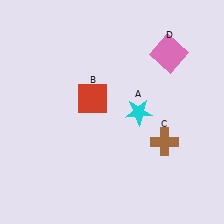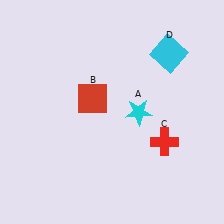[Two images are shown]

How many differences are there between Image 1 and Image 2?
There are 2 differences between the two images.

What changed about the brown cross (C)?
In Image 1, C is brown. In Image 2, it changed to red.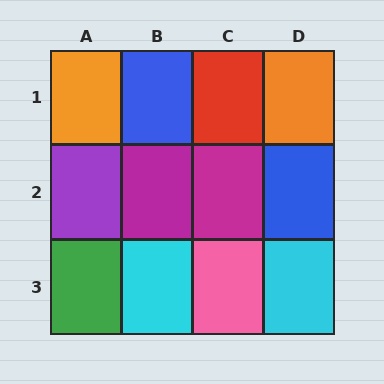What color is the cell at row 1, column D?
Orange.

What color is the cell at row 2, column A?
Purple.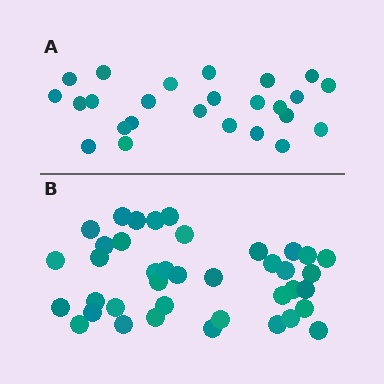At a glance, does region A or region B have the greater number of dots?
Region B (the bottom region) has more dots.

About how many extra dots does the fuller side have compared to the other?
Region B has approximately 15 more dots than region A.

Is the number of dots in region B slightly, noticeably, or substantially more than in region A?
Region B has substantially more. The ratio is roughly 1.6 to 1.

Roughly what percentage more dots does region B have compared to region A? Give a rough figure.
About 55% more.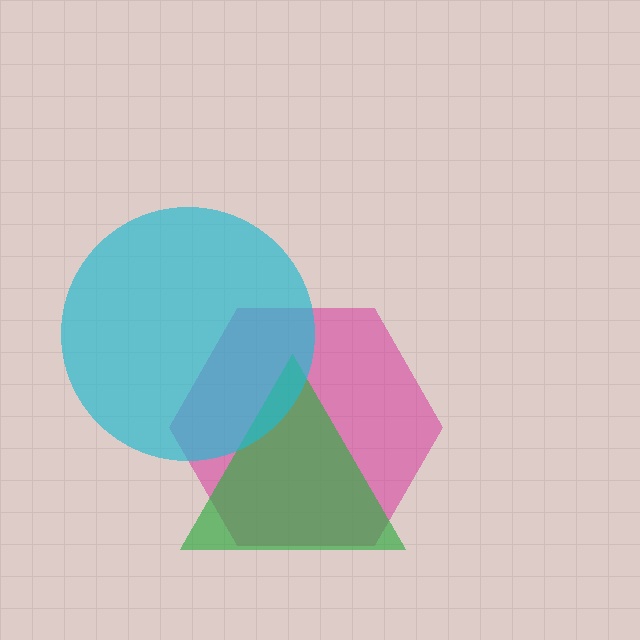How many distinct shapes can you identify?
There are 3 distinct shapes: a magenta hexagon, a green triangle, a cyan circle.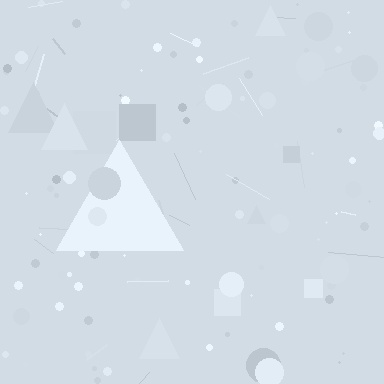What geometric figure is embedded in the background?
A triangle is embedded in the background.